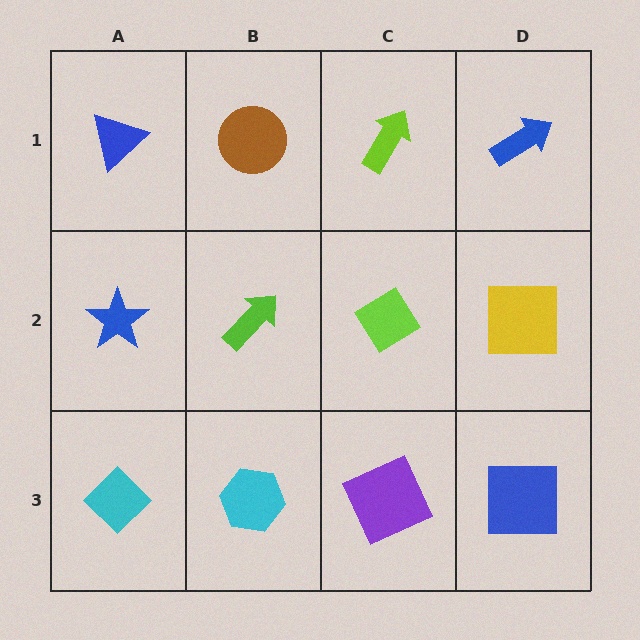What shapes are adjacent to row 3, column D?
A yellow square (row 2, column D), a purple square (row 3, column C).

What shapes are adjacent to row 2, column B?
A brown circle (row 1, column B), a cyan hexagon (row 3, column B), a blue star (row 2, column A), a lime diamond (row 2, column C).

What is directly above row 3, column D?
A yellow square.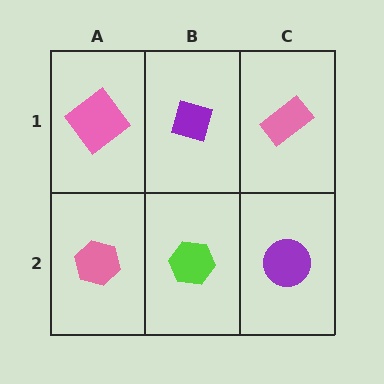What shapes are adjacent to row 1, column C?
A purple circle (row 2, column C), a purple diamond (row 1, column B).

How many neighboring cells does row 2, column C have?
2.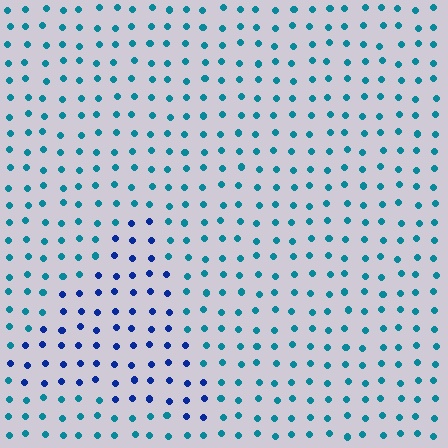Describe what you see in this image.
The image is filled with small teal elements in a uniform arrangement. A triangle-shaped region is visible where the elements are tinted to a slightly different hue, forming a subtle color boundary.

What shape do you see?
I see a triangle.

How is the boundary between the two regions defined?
The boundary is defined purely by a slight shift in hue (about 40 degrees). Spacing, size, and orientation are identical on both sides.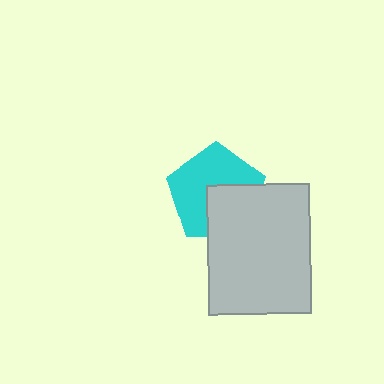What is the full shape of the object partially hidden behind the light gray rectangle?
The partially hidden object is a cyan pentagon.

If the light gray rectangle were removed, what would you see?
You would see the complete cyan pentagon.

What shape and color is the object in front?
The object in front is a light gray rectangle.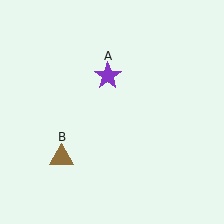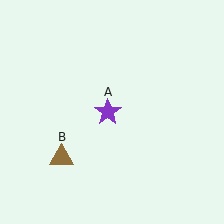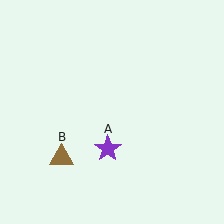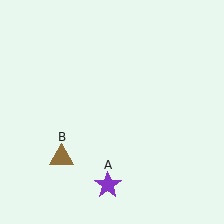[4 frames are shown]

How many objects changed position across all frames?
1 object changed position: purple star (object A).